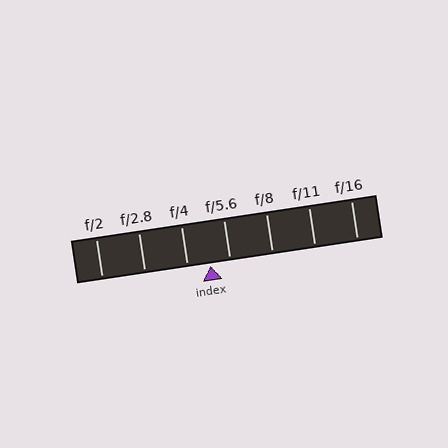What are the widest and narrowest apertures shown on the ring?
The widest aperture shown is f/2 and the narrowest is f/16.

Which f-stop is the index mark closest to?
The index mark is closest to f/5.6.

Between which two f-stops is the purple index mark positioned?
The index mark is between f/4 and f/5.6.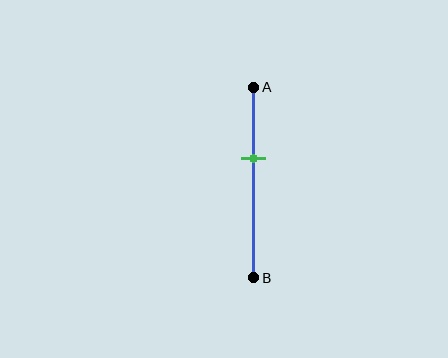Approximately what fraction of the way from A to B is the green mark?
The green mark is approximately 35% of the way from A to B.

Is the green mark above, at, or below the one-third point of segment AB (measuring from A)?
The green mark is below the one-third point of segment AB.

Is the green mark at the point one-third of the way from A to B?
No, the mark is at about 35% from A, not at the 33% one-third point.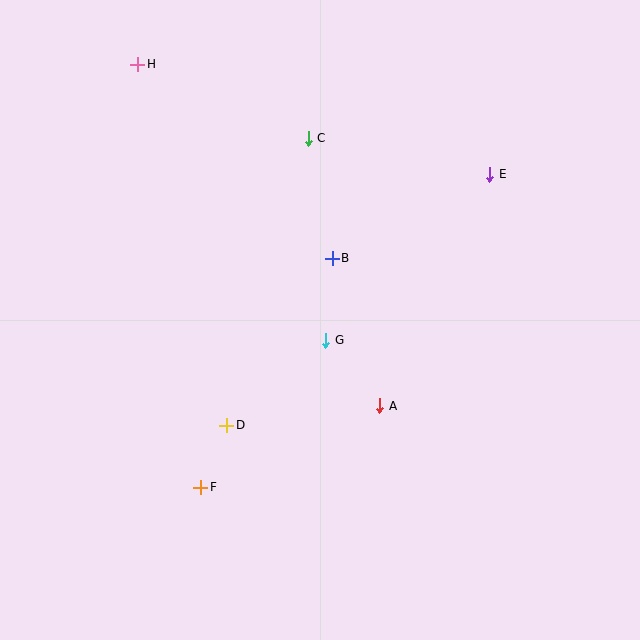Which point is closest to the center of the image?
Point G at (326, 340) is closest to the center.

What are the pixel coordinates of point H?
Point H is at (138, 64).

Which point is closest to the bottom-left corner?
Point F is closest to the bottom-left corner.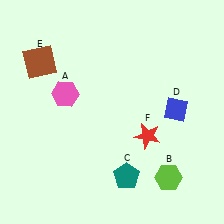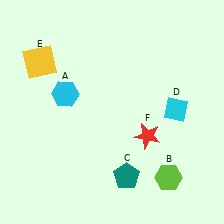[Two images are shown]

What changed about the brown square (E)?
In Image 1, E is brown. In Image 2, it changed to yellow.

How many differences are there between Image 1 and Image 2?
There are 3 differences between the two images.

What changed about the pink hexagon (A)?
In Image 1, A is pink. In Image 2, it changed to cyan.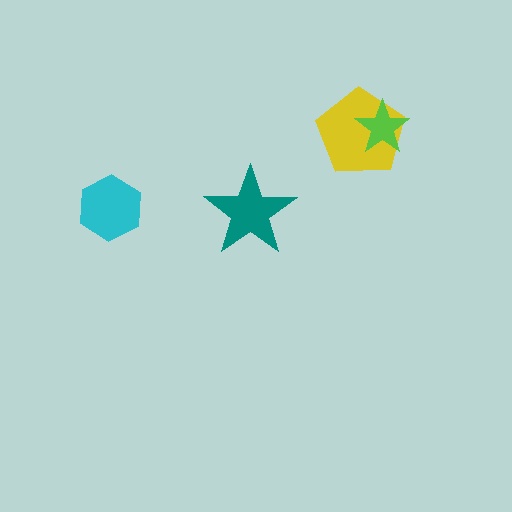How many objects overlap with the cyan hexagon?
0 objects overlap with the cyan hexagon.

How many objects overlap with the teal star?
0 objects overlap with the teal star.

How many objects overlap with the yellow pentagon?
1 object overlaps with the yellow pentagon.